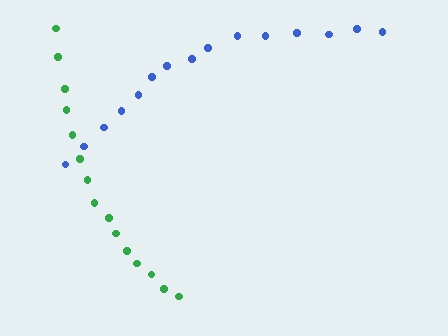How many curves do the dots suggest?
There are 2 distinct paths.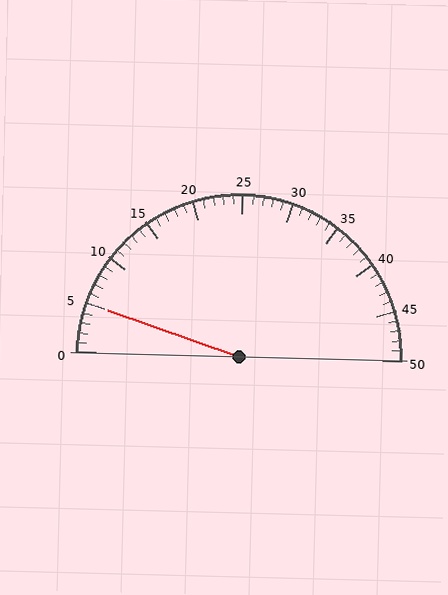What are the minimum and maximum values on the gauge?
The gauge ranges from 0 to 50.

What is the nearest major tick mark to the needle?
The nearest major tick mark is 5.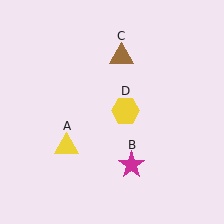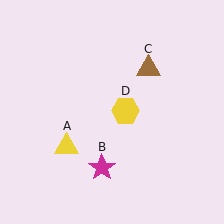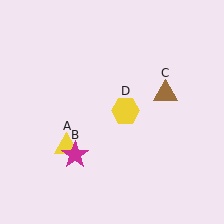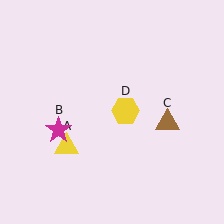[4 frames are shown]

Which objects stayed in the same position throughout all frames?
Yellow triangle (object A) and yellow hexagon (object D) remained stationary.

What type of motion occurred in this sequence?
The magenta star (object B), brown triangle (object C) rotated clockwise around the center of the scene.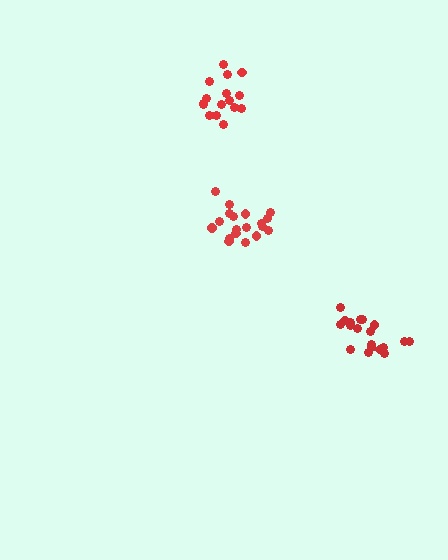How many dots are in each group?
Group 1: 16 dots, Group 2: 19 dots, Group 3: 19 dots (54 total).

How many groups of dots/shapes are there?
There are 3 groups.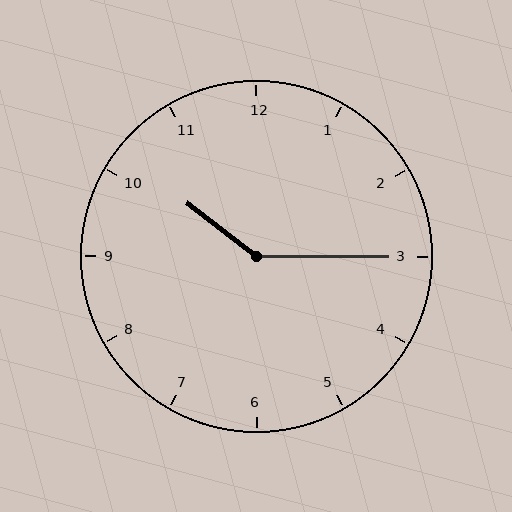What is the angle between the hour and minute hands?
Approximately 142 degrees.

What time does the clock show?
10:15.